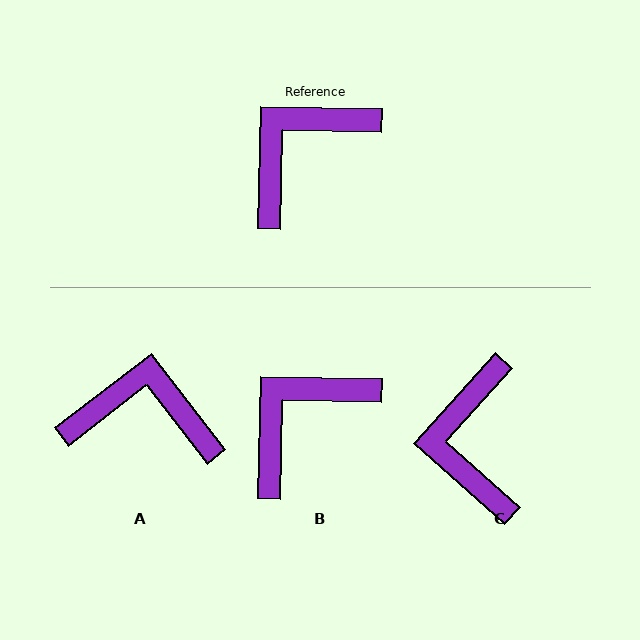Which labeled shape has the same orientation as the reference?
B.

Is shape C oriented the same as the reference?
No, it is off by about 49 degrees.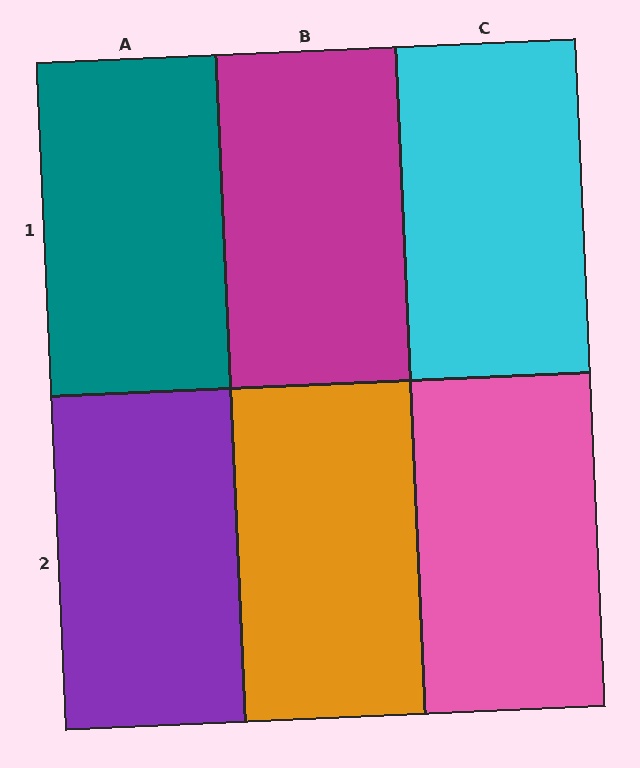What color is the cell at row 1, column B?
Magenta.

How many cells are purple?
1 cell is purple.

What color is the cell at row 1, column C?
Cyan.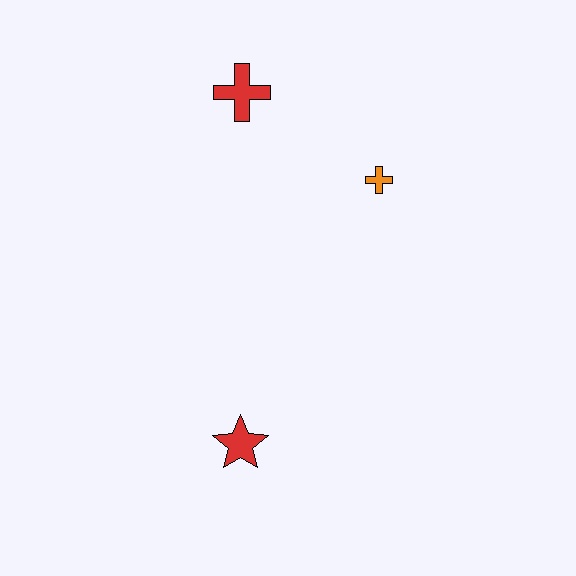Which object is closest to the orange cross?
The red cross is closest to the orange cross.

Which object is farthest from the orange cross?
The red star is farthest from the orange cross.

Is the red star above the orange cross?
No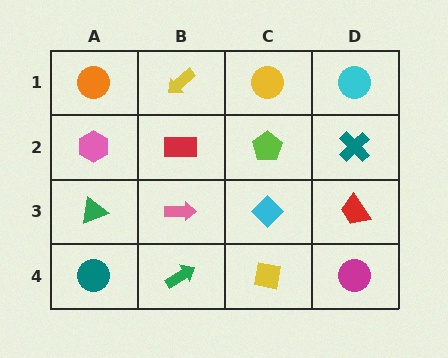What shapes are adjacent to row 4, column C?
A cyan diamond (row 3, column C), a green arrow (row 4, column B), a magenta circle (row 4, column D).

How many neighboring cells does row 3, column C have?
4.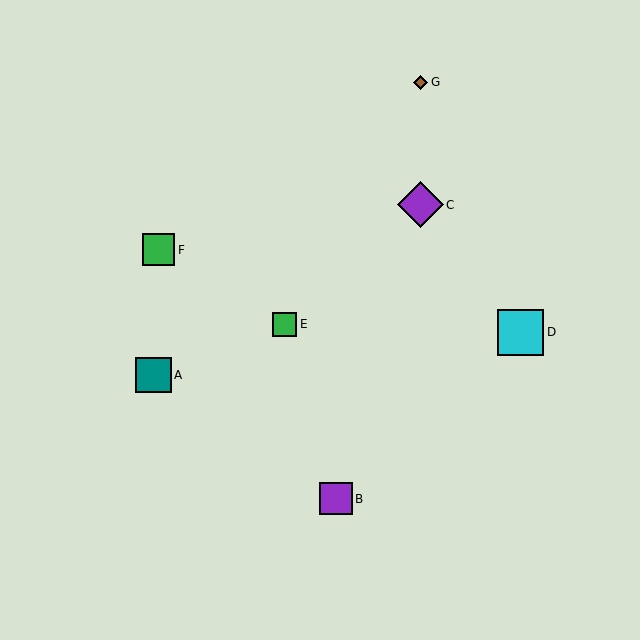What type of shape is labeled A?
Shape A is a teal square.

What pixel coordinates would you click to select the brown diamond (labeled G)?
Click at (421, 82) to select the brown diamond G.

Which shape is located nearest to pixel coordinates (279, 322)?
The green square (labeled E) at (285, 324) is nearest to that location.